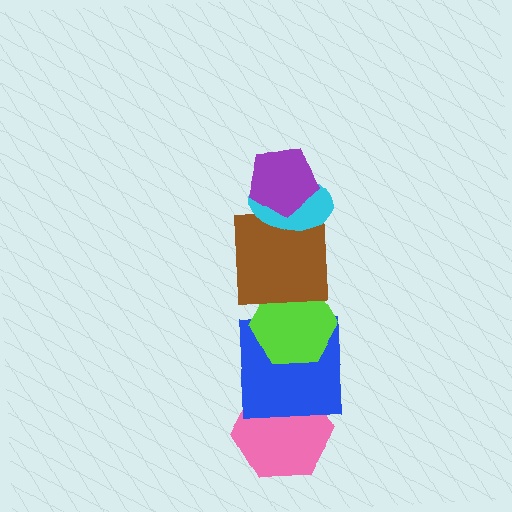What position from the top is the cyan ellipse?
The cyan ellipse is 2nd from the top.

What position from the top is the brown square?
The brown square is 3rd from the top.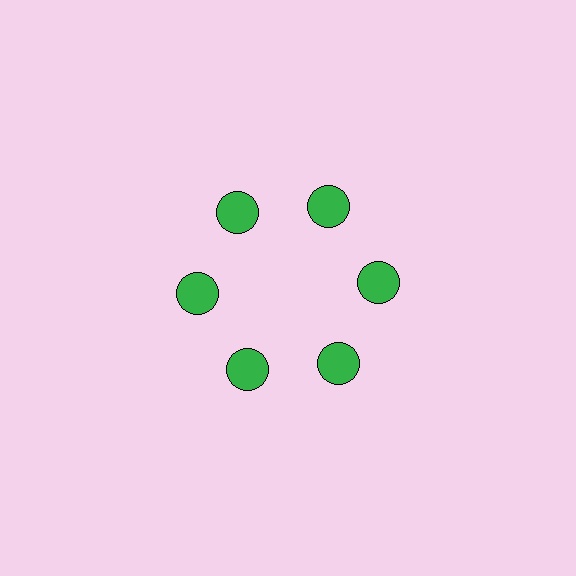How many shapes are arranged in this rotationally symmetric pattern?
There are 6 shapes, arranged in 6 groups of 1.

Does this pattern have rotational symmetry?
Yes, this pattern has 6-fold rotational symmetry. It looks the same after rotating 60 degrees around the center.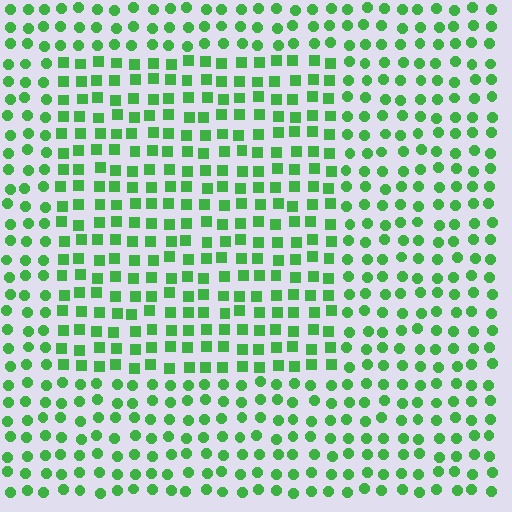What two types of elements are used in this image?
The image uses squares inside the rectangle region and circles outside it.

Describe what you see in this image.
The image is filled with small green elements arranged in a uniform grid. A rectangle-shaped region contains squares, while the surrounding area contains circles. The boundary is defined purely by the change in element shape.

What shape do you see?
I see a rectangle.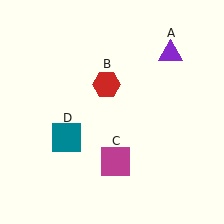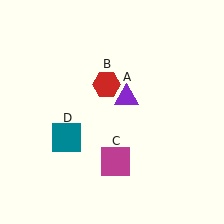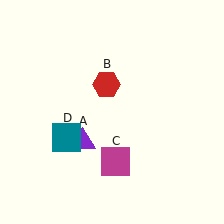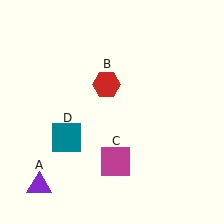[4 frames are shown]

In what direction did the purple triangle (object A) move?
The purple triangle (object A) moved down and to the left.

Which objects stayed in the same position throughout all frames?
Red hexagon (object B) and magenta square (object C) and teal square (object D) remained stationary.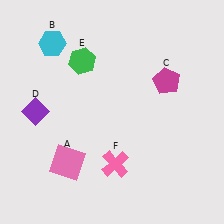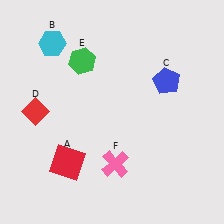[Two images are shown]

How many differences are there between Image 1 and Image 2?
There are 3 differences between the two images.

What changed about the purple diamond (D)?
In Image 1, D is purple. In Image 2, it changed to red.